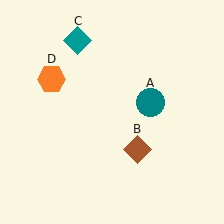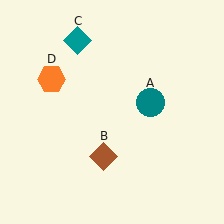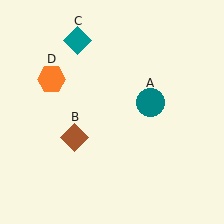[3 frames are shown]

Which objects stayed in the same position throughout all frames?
Teal circle (object A) and teal diamond (object C) and orange hexagon (object D) remained stationary.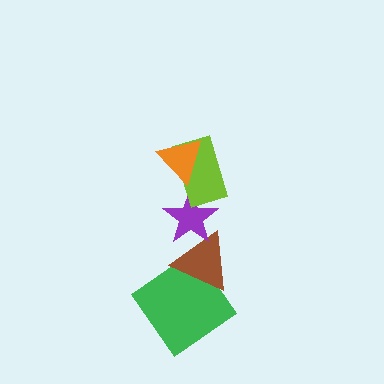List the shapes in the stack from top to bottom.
From top to bottom: the orange triangle, the lime rectangle, the purple star, the brown triangle, the green diamond.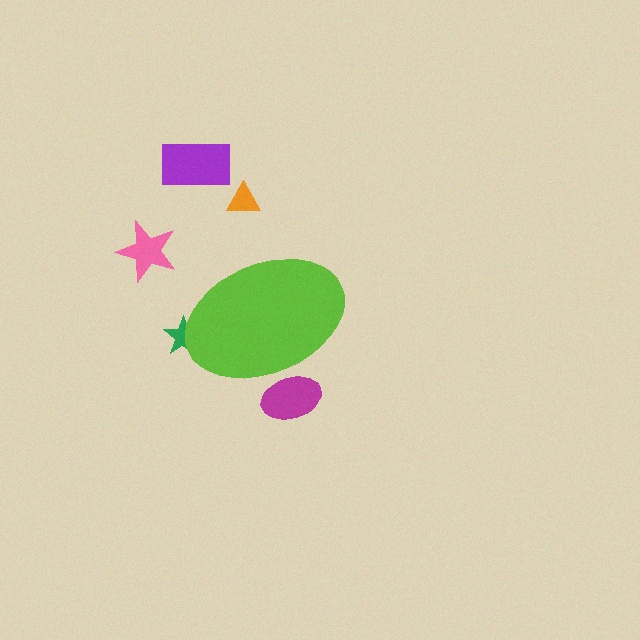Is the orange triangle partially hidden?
No, the orange triangle is fully visible.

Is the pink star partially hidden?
No, the pink star is fully visible.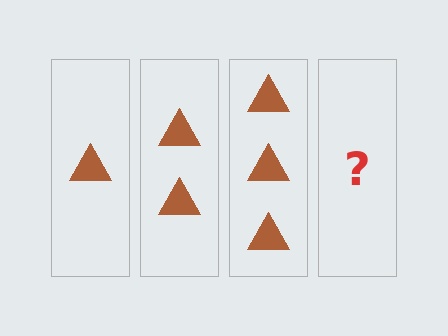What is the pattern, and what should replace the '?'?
The pattern is that each step adds one more triangle. The '?' should be 4 triangles.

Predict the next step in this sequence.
The next step is 4 triangles.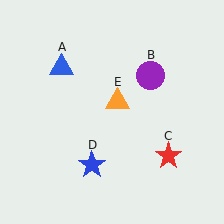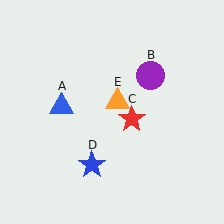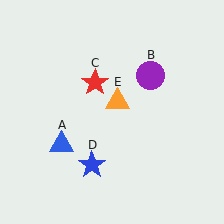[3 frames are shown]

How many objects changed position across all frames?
2 objects changed position: blue triangle (object A), red star (object C).